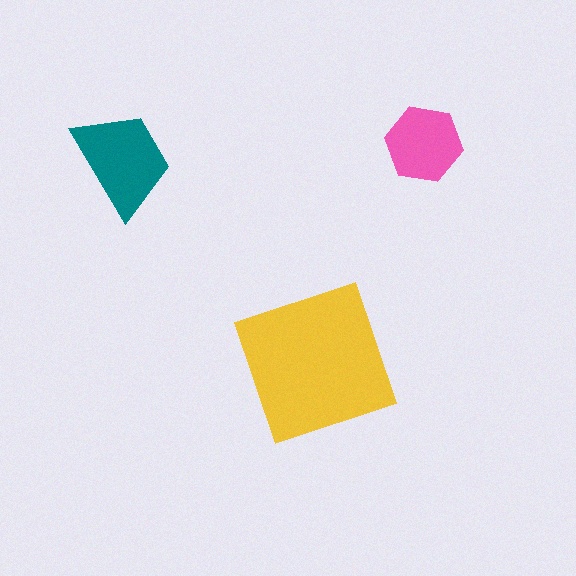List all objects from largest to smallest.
The yellow square, the teal trapezoid, the pink hexagon.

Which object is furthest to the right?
The pink hexagon is rightmost.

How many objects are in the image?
There are 3 objects in the image.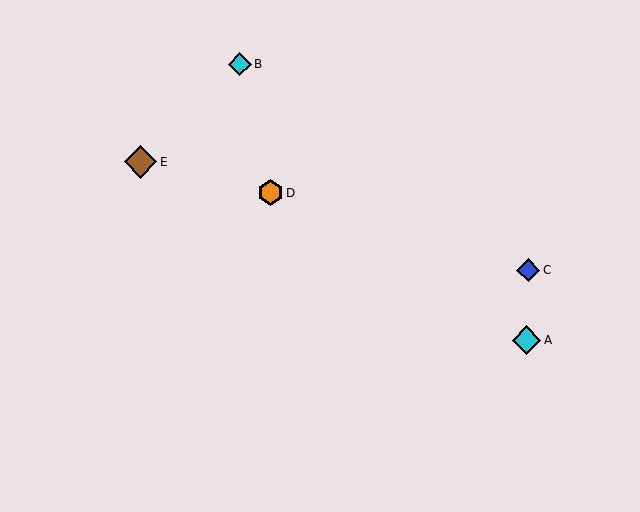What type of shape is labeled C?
Shape C is a blue diamond.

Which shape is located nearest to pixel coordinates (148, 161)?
The brown diamond (labeled E) at (140, 162) is nearest to that location.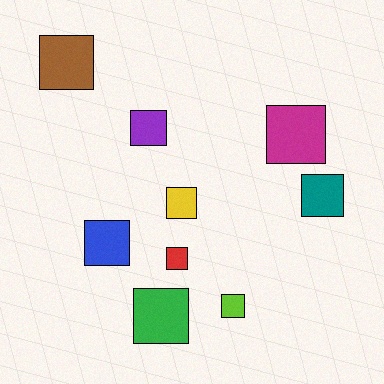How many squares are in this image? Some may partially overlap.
There are 9 squares.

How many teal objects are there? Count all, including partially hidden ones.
There is 1 teal object.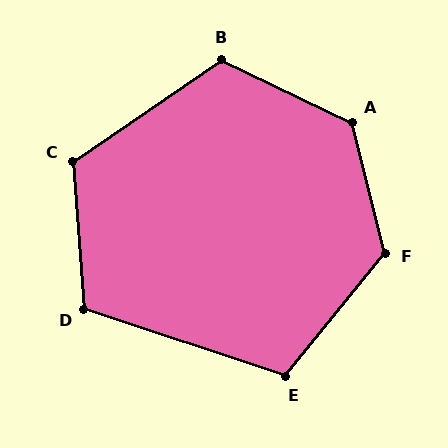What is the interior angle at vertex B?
Approximately 120 degrees (obtuse).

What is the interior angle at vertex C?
Approximately 120 degrees (obtuse).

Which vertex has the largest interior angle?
A, at approximately 129 degrees.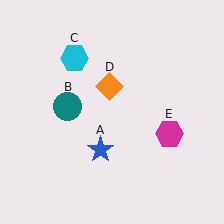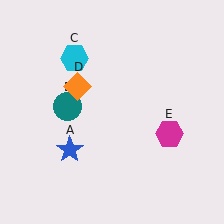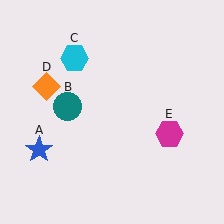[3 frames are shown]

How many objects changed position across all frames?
2 objects changed position: blue star (object A), orange diamond (object D).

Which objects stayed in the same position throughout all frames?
Teal circle (object B) and cyan hexagon (object C) and magenta hexagon (object E) remained stationary.